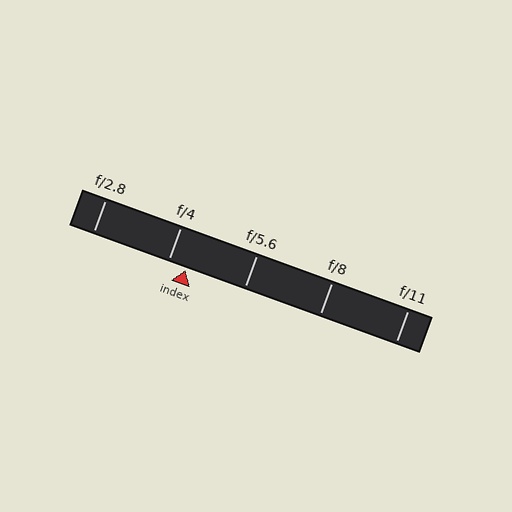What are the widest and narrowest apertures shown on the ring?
The widest aperture shown is f/2.8 and the narrowest is f/11.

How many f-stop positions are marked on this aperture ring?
There are 5 f-stop positions marked.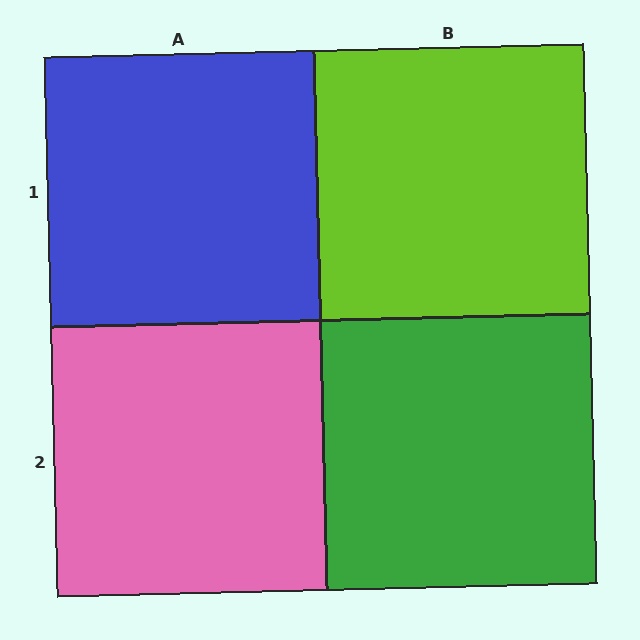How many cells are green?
1 cell is green.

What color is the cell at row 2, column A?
Pink.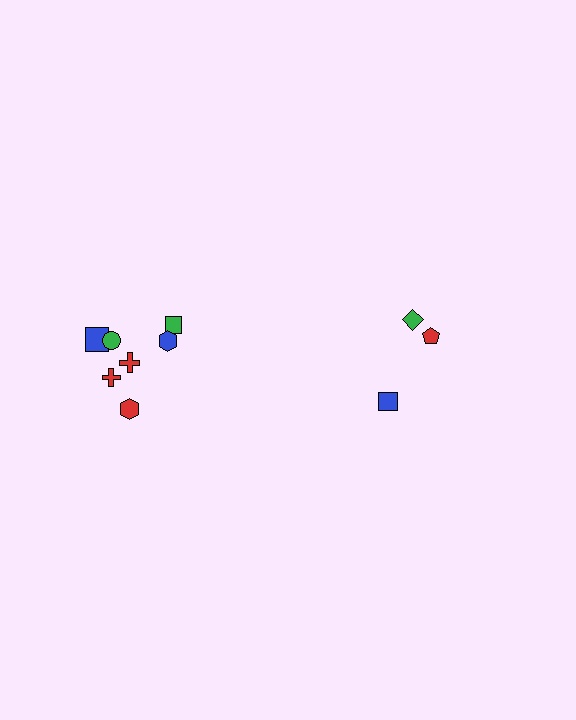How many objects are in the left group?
There are 7 objects.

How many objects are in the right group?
There are 3 objects.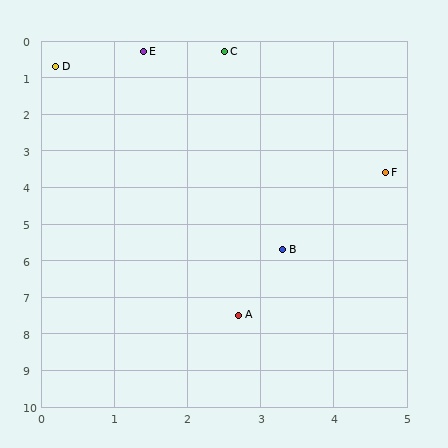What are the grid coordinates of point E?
Point E is at approximately (1.4, 0.3).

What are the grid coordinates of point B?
Point B is at approximately (3.3, 5.7).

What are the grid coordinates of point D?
Point D is at approximately (0.2, 0.7).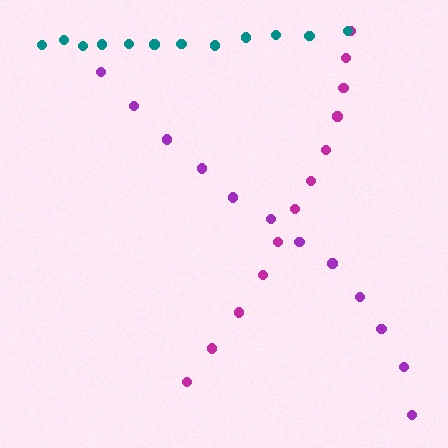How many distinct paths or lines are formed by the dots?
There are 3 distinct paths.